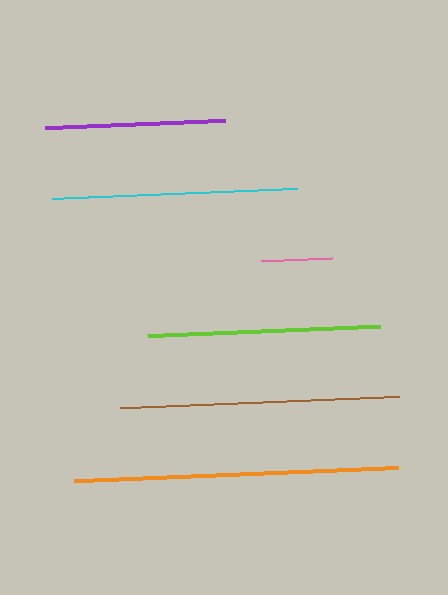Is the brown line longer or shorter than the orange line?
The orange line is longer than the brown line.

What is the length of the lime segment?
The lime segment is approximately 233 pixels long.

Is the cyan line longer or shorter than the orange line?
The orange line is longer than the cyan line.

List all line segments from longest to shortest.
From longest to shortest: orange, brown, cyan, lime, purple, pink.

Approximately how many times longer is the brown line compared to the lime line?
The brown line is approximately 1.2 times the length of the lime line.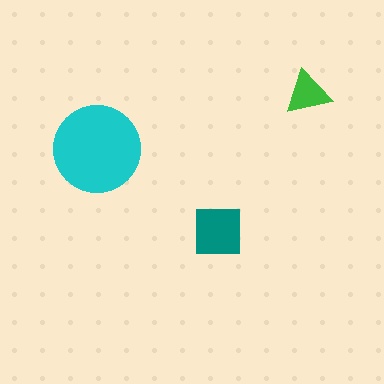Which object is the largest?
The cyan circle.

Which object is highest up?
The green triangle is topmost.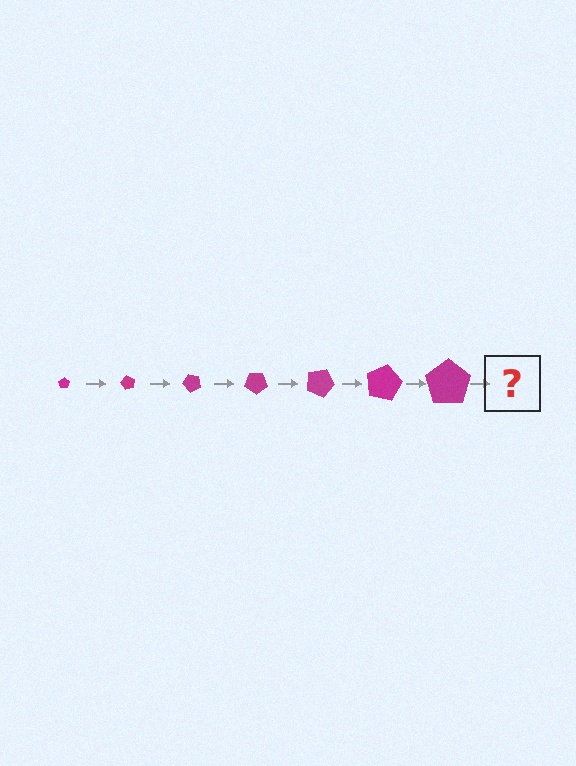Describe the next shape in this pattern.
It should be a pentagon, larger than the previous one and rotated 420 degrees from the start.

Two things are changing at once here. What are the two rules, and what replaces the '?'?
The two rules are that the pentagon grows larger each step and it rotates 60 degrees each step. The '?' should be a pentagon, larger than the previous one and rotated 420 degrees from the start.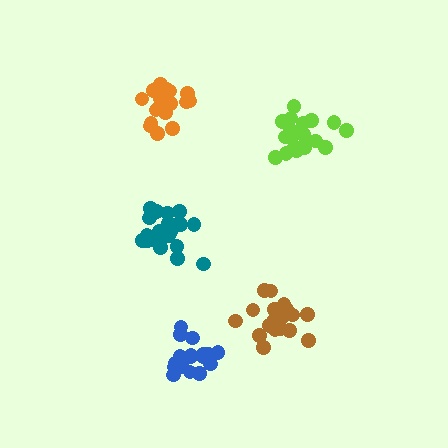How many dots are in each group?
Group 1: 21 dots, Group 2: 19 dots, Group 3: 21 dots, Group 4: 19 dots, Group 5: 17 dots (97 total).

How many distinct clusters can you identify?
There are 5 distinct clusters.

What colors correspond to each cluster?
The clusters are colored: teal, lime, orange, brown, blue.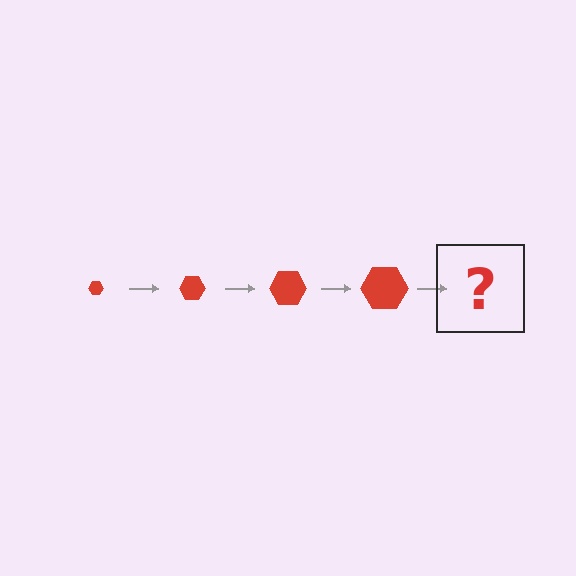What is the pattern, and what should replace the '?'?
The pattern is that the hexagon gets progressively larger each step. The '?' should be a red hexagon, larger than the previous one.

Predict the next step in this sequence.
The next step is a red hexagon, larger than the previous one.